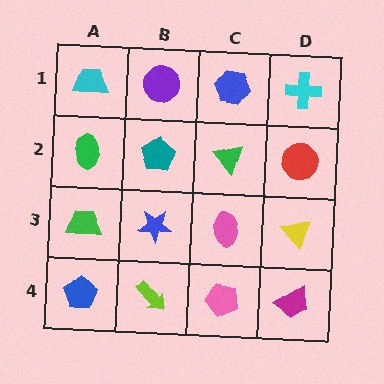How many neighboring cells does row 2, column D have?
3.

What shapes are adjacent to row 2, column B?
A purple circle (row 1, column B), a blue star (row 3, column B), a green ellipse (row 2, column A), a green triangle (row 2, column C).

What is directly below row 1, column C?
A green triangle.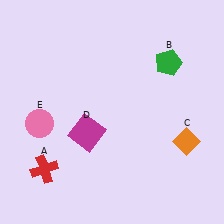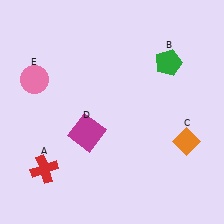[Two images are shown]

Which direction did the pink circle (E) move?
The pink circle (E) moved up.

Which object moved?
The pink circle (E) moved up.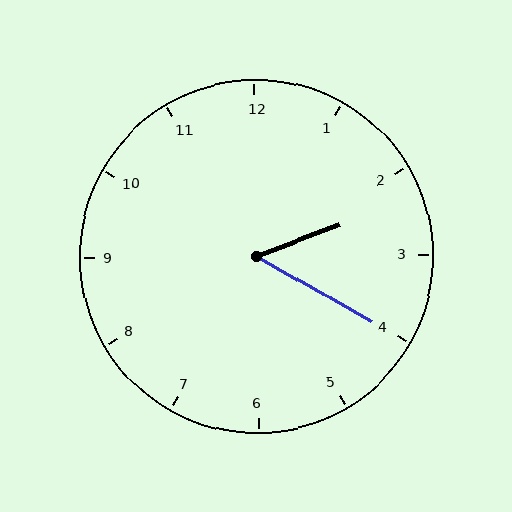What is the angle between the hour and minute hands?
Approximately 50 degrees.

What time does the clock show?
2:20.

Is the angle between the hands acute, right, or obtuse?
It is acute.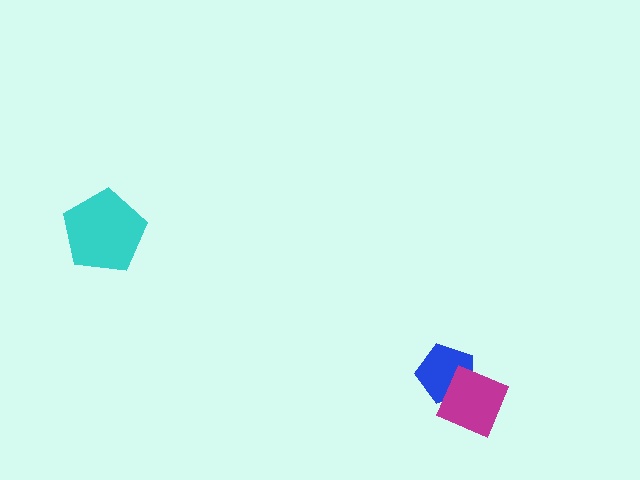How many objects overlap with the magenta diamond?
1 object overlaps with the magenta diamond.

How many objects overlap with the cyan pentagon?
0 objects overlap with the cyan pentagon.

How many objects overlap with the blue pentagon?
1 object overlaps with the blue pentagon.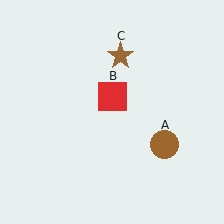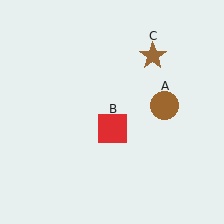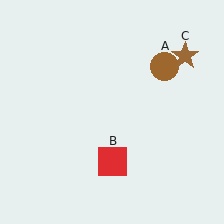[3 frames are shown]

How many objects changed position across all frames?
3 objects changed position: brown circle (object A), red square (object B), brown star (object C).